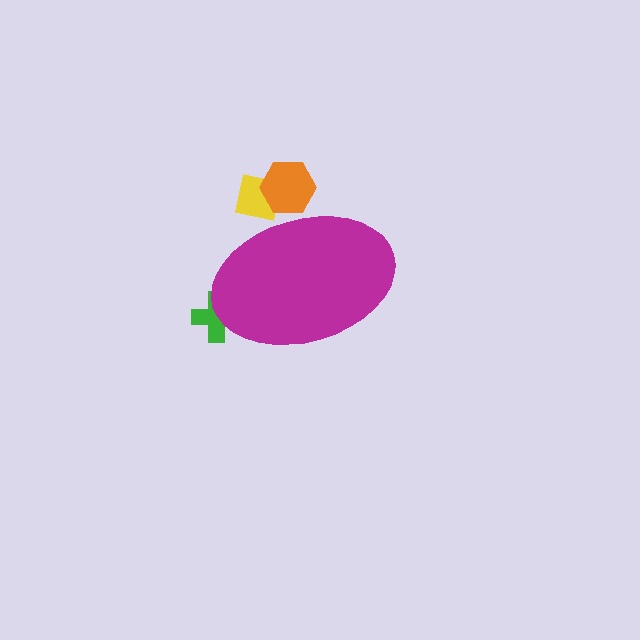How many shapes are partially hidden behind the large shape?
3 shapes are partially hidden.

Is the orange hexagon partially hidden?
Yes, the orange hexagon is partially hidden behind the magenta ellipse.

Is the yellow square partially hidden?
Yes, the yellow square is partially hidden behind the magenta ellipse.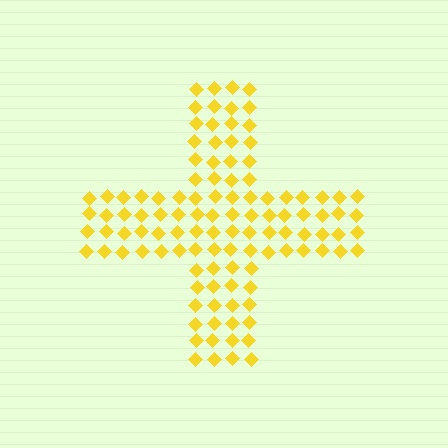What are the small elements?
The small elements are diamonds.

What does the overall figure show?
The overall figure shows a cross.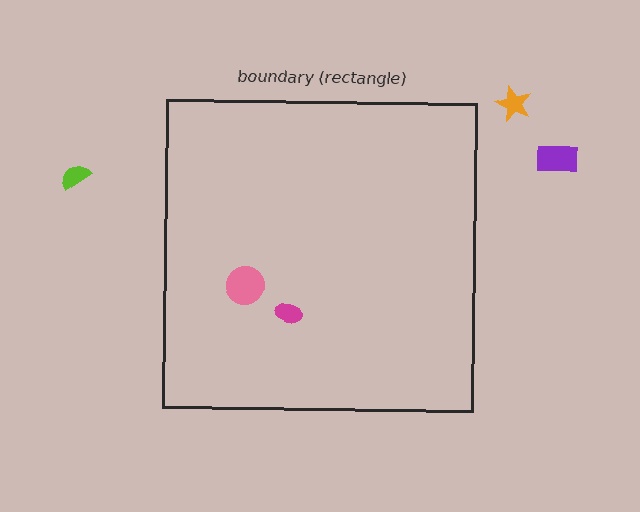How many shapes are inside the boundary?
2 inside, 3 outside.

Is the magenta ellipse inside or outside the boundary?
Inside.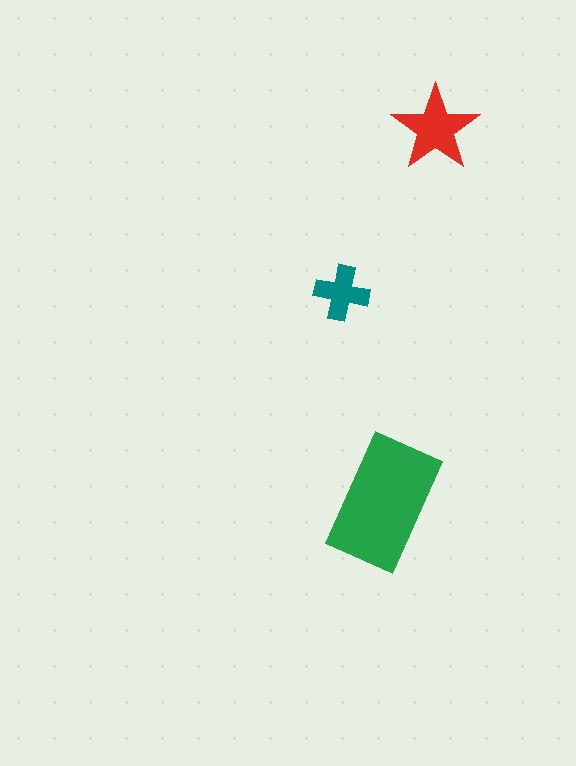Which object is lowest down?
The green rectangle is bottommost.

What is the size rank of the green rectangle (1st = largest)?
1st.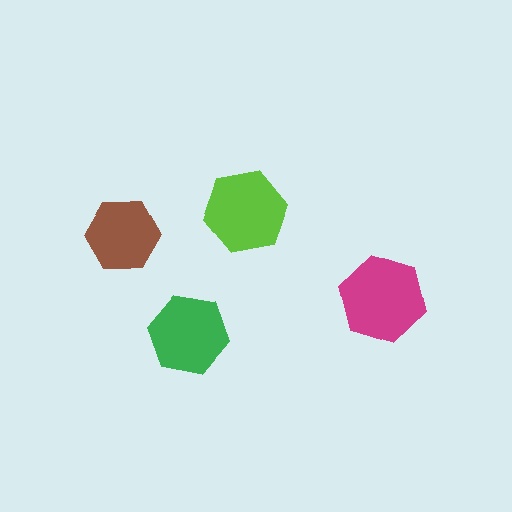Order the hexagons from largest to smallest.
the magenta one, the lime one, the green one, the brown one.